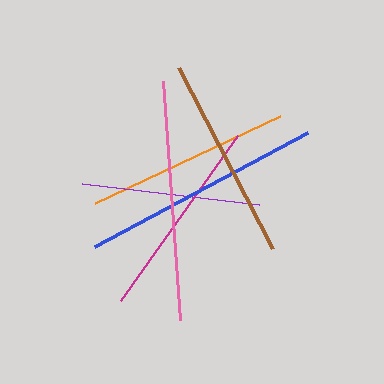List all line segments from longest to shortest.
From longest to shortest: blue, pink, orange, brown, magenta, purple.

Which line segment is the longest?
The blue line is the longest at approximately 242 pixels.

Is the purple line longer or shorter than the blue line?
The blue line is longer than the purple line.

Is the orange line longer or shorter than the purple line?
The orange line is longer than the purple line.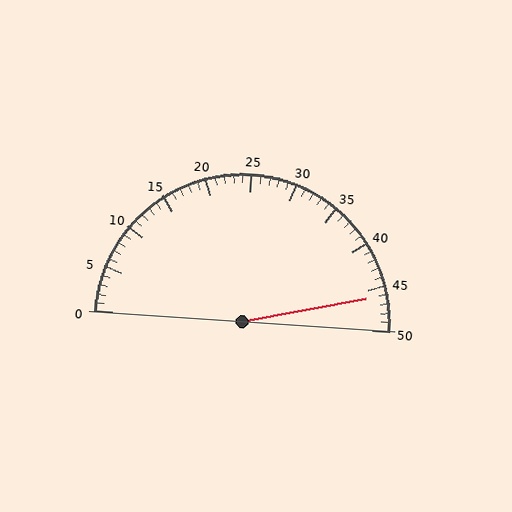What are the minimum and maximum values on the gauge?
The gauge ranges from 0 to 50.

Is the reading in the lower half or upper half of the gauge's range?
The reading is in the upper half of the range (0 to 50).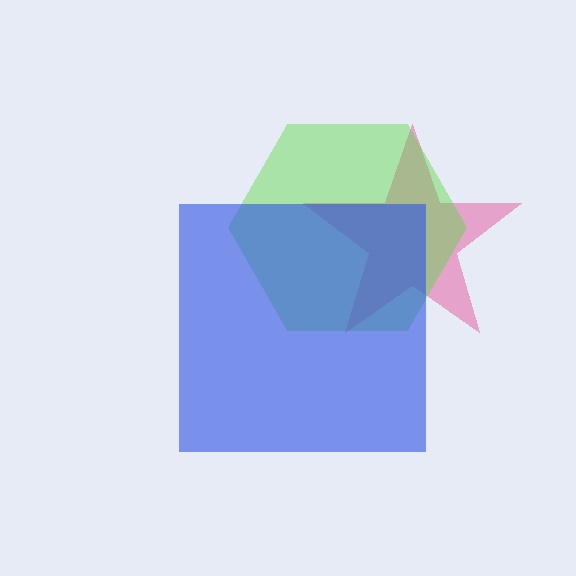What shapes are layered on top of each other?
The layered shapes are: a pink star, a lime hexagon, a blue square.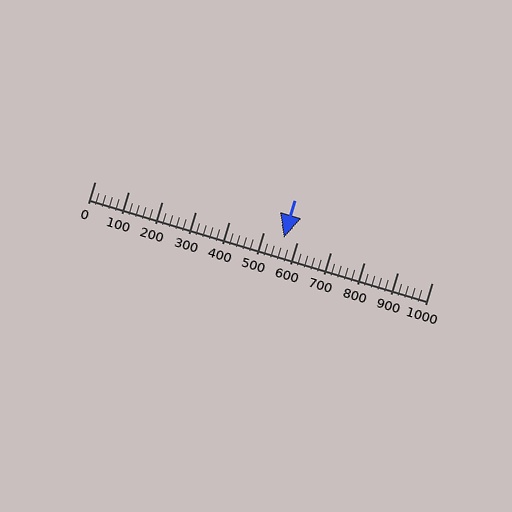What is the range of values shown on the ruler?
The ruler shows values from 0 to 1000.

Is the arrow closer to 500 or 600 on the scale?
The arrow is closer to 600.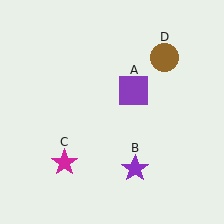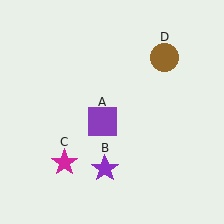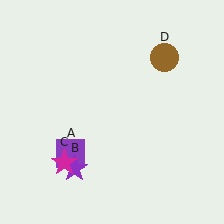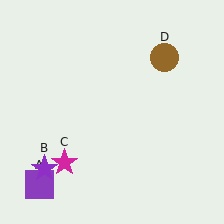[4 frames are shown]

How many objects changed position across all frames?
2 objects changed position: purple square (object A), purple star (object B).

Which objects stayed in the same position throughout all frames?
Magenta star (object C) and brown circle (object D) remained stationary.